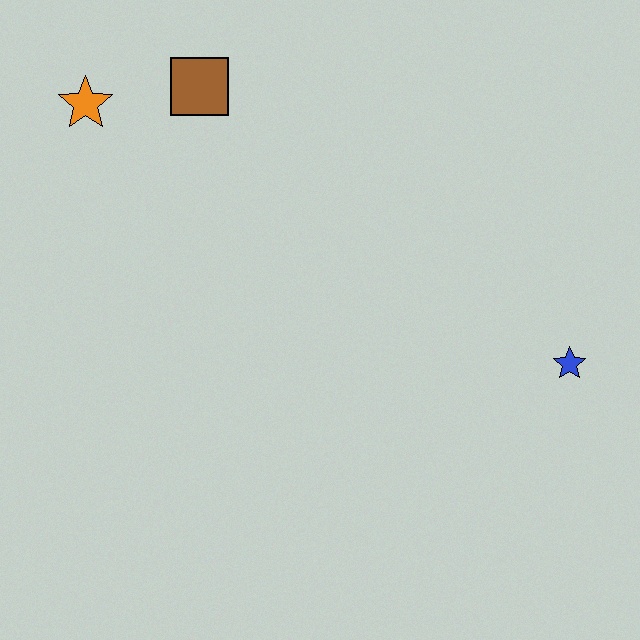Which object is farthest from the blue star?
The orange star is farthest from the blue star.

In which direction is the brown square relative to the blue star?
The brown square is to the left of the blue star.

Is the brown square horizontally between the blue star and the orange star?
Yes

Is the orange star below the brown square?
Yes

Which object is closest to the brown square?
The orange star is closest to the brown square.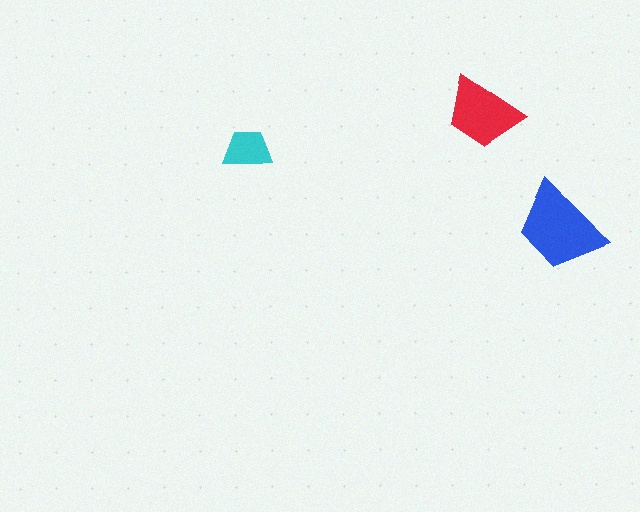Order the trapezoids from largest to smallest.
the blue one, the red one, the cyan one.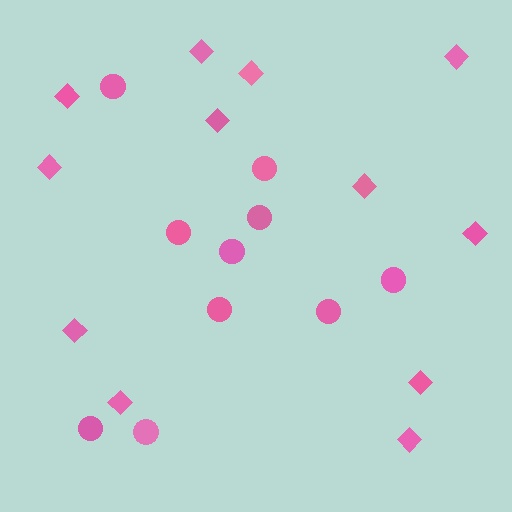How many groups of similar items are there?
There are 2 groups: one group of diamonds (12) and one group of circles (10).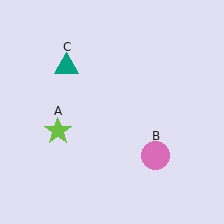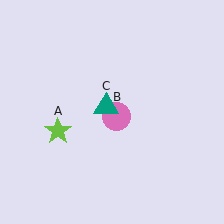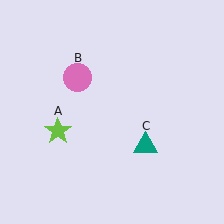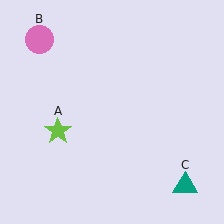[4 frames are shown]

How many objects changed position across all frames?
2 objects changed position: pink circle (object B), teal triangle (object C).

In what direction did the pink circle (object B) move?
The pink circle (object B) moved up and to the left.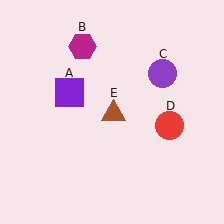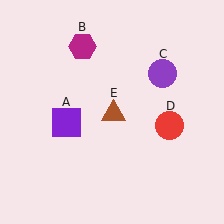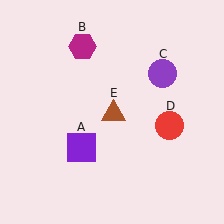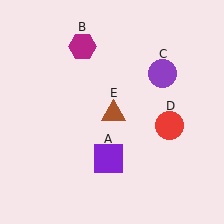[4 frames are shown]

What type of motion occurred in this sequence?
The purple square (object A) rotated counterclockwise around the center of the scene.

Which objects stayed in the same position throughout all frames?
Magenta hexagon (object B) and purple circle (object C) and red circle (object D) and brown triangle (object E) remained stationary.